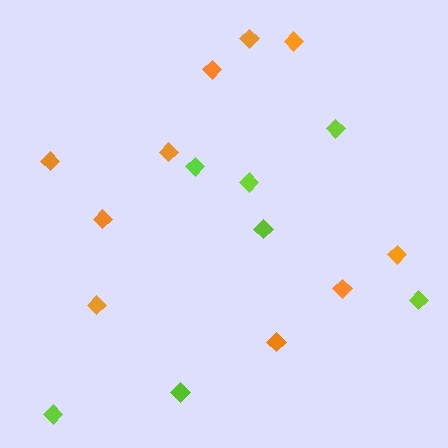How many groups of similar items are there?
There are 2 groups: one group of orange diamonds (10) and one group of lime diamonds (7).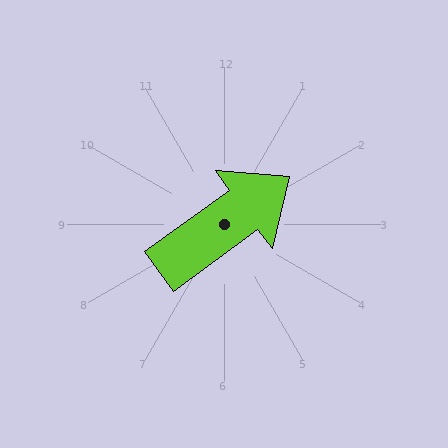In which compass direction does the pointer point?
Northeast.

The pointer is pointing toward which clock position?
Roughly 2 o'clock.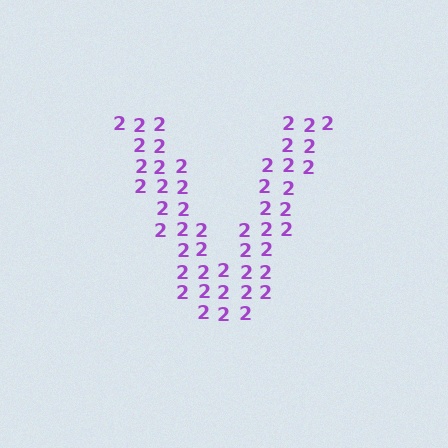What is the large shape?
The large shape is the letter V.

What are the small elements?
The small elements are digit 2's.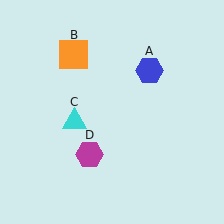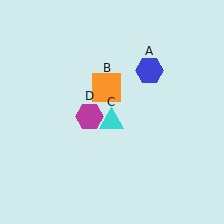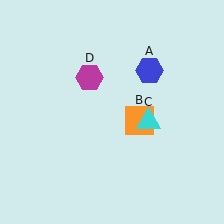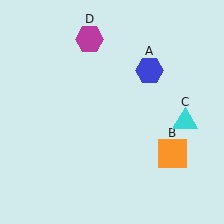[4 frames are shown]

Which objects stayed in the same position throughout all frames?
Blue hexagon (object A) remained stationary.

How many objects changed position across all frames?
3 objects changed position: orange square (object B), cyan triangle (object C), magenta hexagon (object D).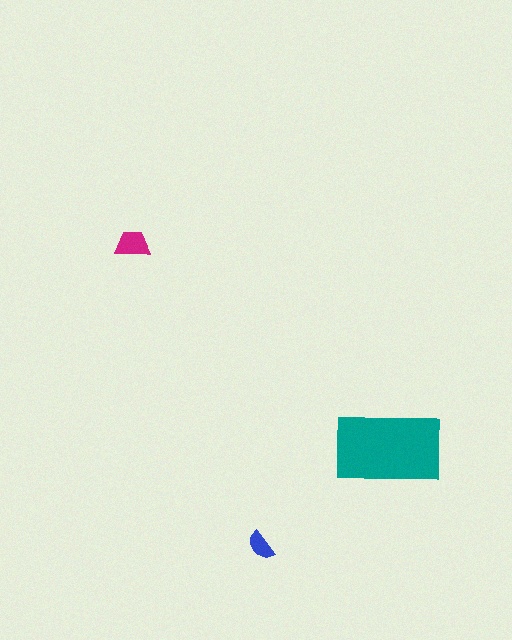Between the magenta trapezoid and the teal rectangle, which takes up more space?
The teal rectangle.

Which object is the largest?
The teal rectangle.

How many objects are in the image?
There are 3 objects in the image.